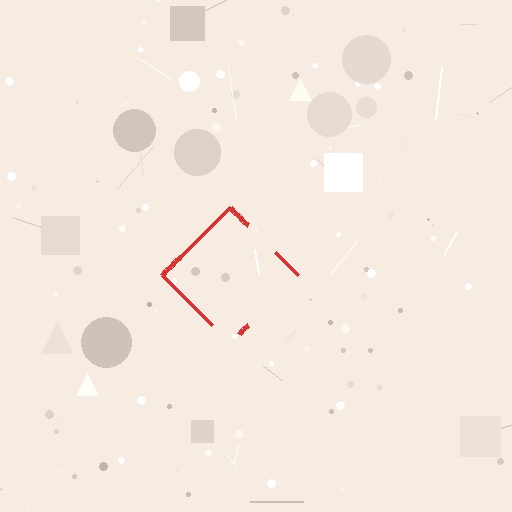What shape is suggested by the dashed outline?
The dashed outline suggests a diamond.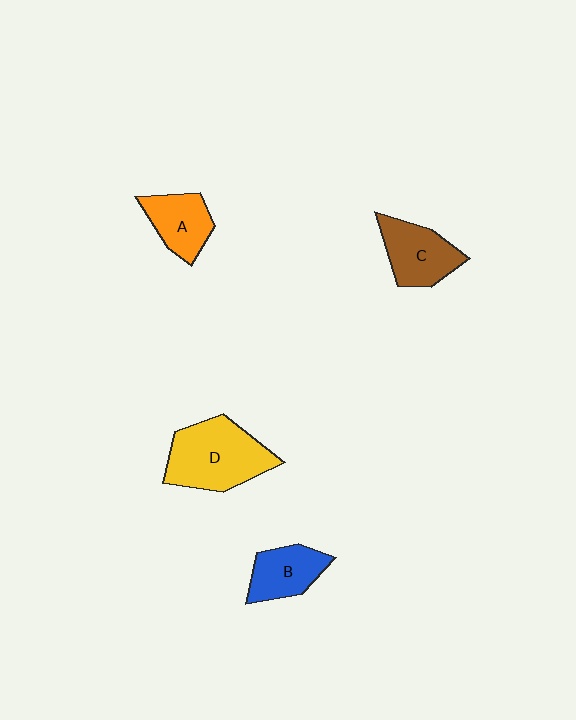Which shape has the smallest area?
Shape B (blue).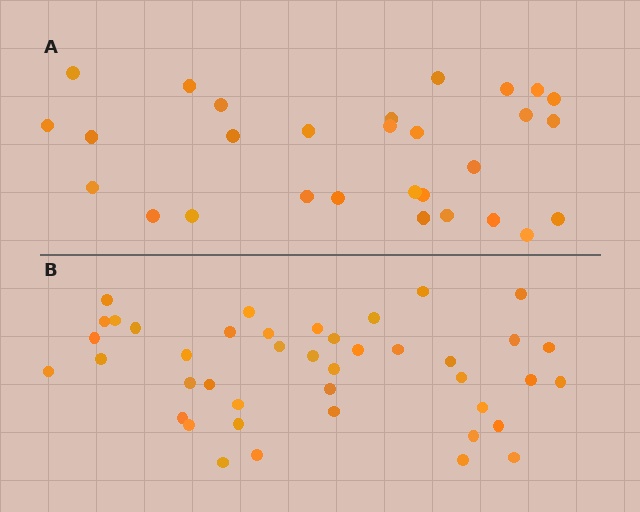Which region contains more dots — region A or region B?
Region B (the bottom region) has more dots.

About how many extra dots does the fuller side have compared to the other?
Region B has approximately 15 more dots than region A.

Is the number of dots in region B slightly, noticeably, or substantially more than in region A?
Region B has noticeably more, but not dramatically so. The ratio is roughly 1.4 to 1.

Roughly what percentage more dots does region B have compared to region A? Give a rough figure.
About 45% more.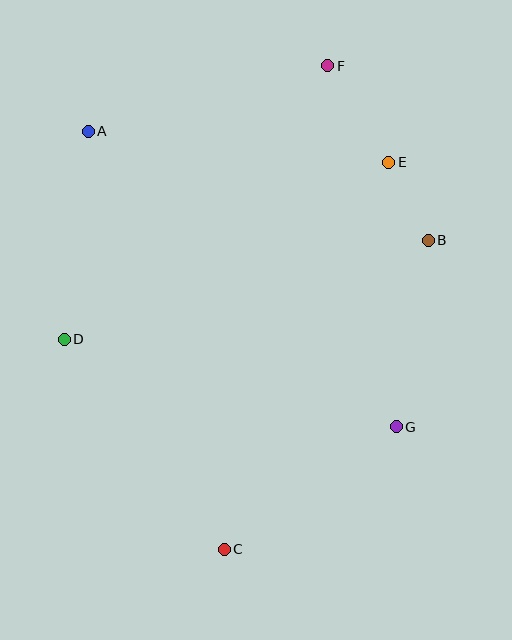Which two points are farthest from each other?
Points C and F are farthest from each other.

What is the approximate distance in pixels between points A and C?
The distance between A and C is approximately 440 pixels.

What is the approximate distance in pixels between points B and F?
The distance between B and F is approximately 202 pixels.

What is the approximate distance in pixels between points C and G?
The distance between C and G is approximately 212 pixels.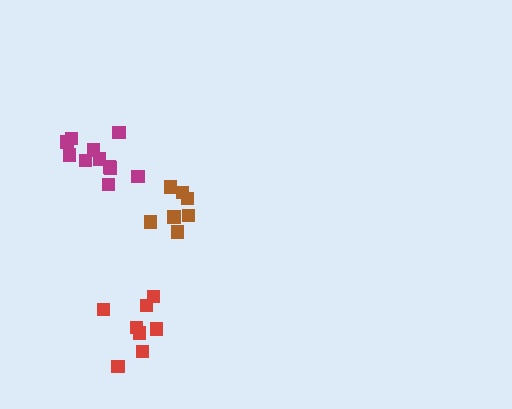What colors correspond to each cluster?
The clusters are colored: brown, red, magenta.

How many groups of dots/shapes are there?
There are 3 groups.